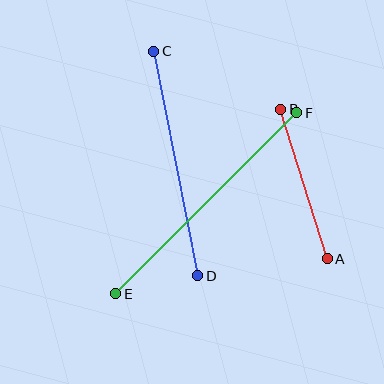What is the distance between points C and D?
The distance is approximately 229 pixels.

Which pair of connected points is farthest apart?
Points E and F are farthest apart.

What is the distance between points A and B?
The distance is approximately 157 pixels.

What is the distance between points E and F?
The distance is approximately 256 pixels.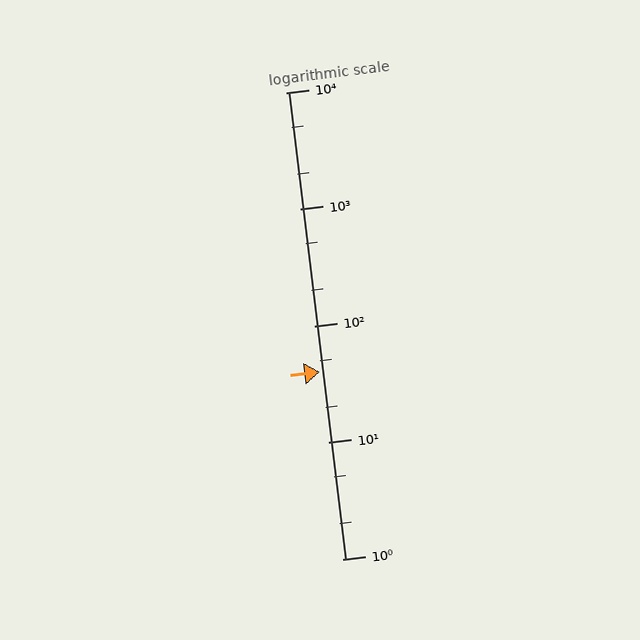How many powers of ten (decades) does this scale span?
The scale spans 4 decades, from 1 to 10000.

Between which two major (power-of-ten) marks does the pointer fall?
The pointer is between 10 and 100.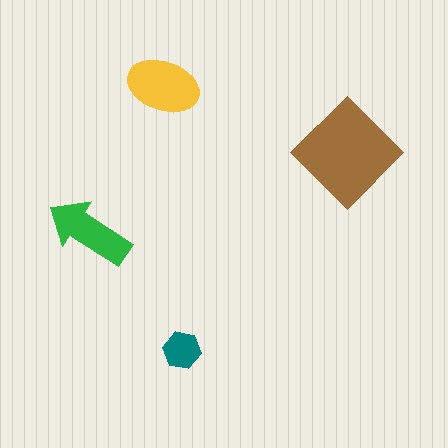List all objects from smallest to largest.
The teal hexagon, the green arrow, the yellow ellipse, the brown diamond.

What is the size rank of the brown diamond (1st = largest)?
1st.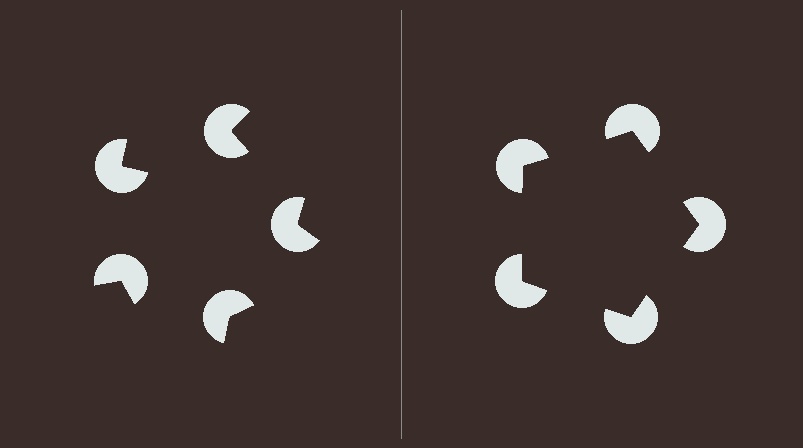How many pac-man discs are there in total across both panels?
10 — 5 on each side.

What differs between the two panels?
The pac-man discs are positioned identically on both sides; only the wedge orientations differ. On the right they align to a pentagon; on the left they are misaligned.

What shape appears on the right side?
An illusory pentagon.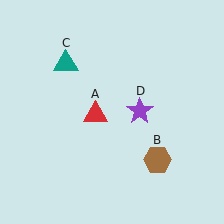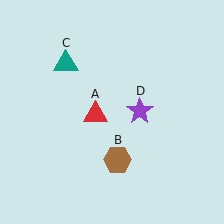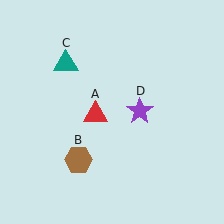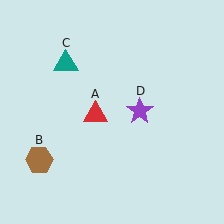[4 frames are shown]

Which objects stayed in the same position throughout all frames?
Red triangle (object A) and teal triangle (object C) and purple star (object D) remained stationary.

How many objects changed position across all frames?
1 object changed position: brown hexagon (object B).